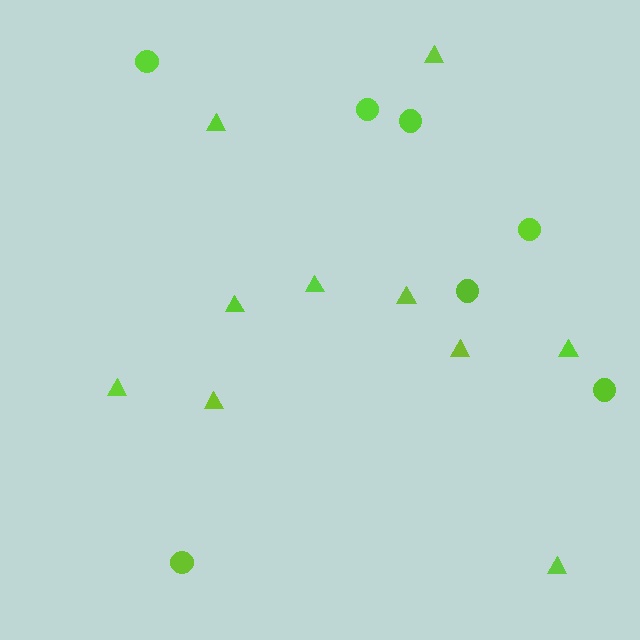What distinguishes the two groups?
There are 2 groups: one group of triangles (10) and one group of circles (7).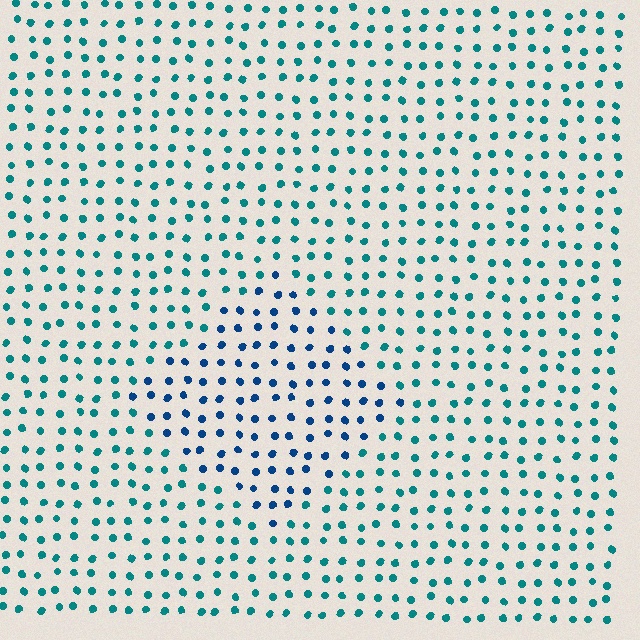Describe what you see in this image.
The image is filled with small teal elements in a uniform arrangement. A diamond-shaped region is visible where the elements are tinted to a slightly different hue, forming a subtle color boundary.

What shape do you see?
I see a diamond.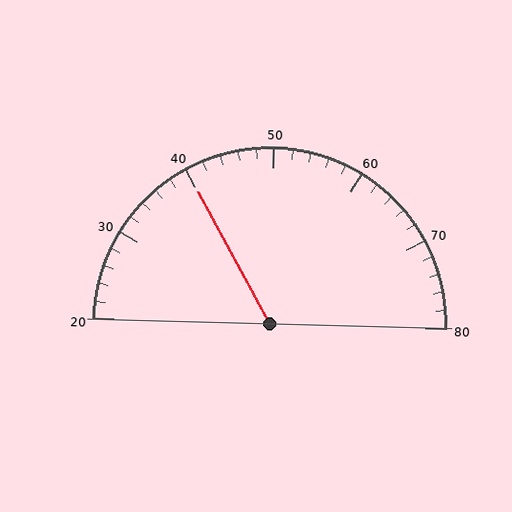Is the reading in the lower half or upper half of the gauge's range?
The reading is in the lower half of the range (20 to 80).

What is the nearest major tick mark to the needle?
The nearest major tick mark is 40.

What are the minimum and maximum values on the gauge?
The gauge ranges from 20 to 80.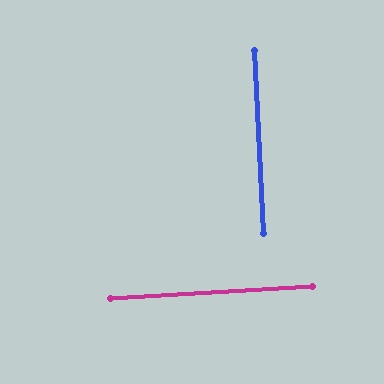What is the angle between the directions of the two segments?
Approximately 89 degrees.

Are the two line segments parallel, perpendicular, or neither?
Perpendicular — they meet at approximately 89°.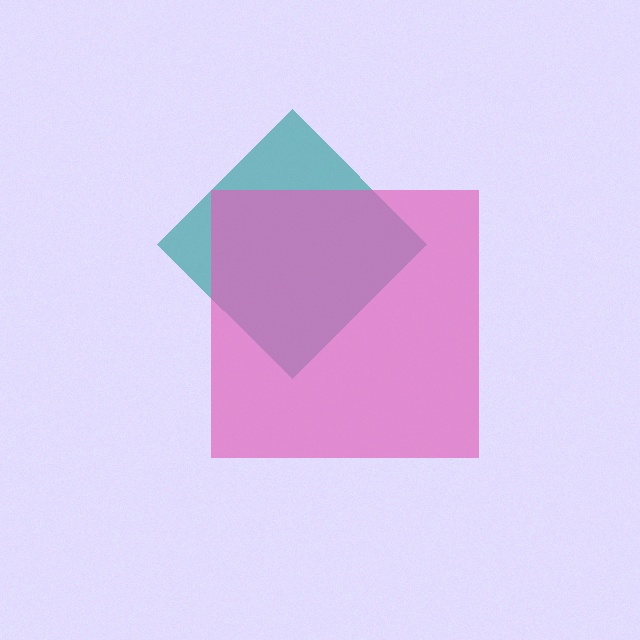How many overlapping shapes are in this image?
There are 2 overlapping shapes in the image.